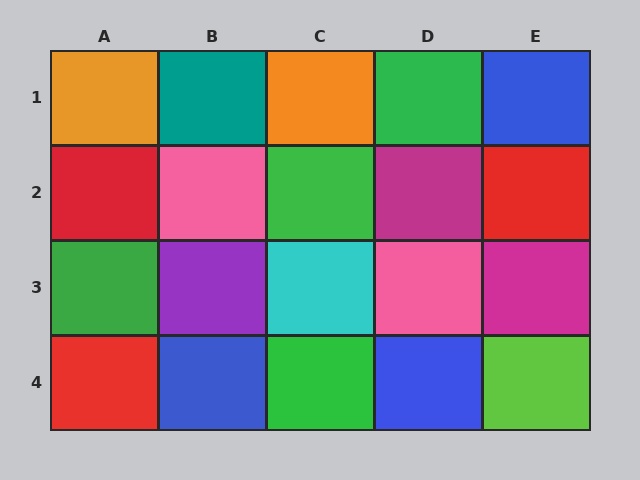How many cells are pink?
2 cells are pink.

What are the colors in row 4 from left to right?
Red, blue, green, blue, lime.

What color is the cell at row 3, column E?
Magenta.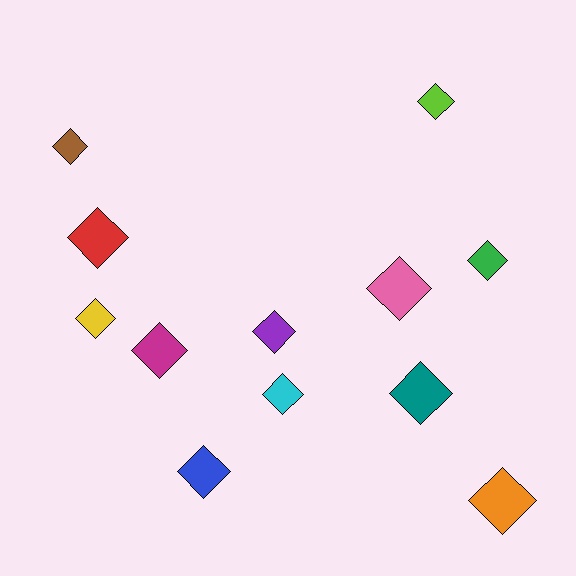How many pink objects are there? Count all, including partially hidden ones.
There is 1 pink object.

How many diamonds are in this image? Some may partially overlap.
There are 12 diamonds.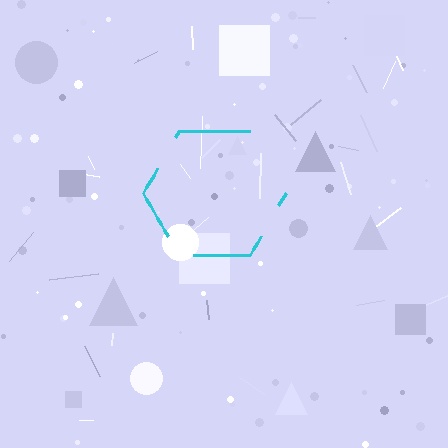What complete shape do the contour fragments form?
The contour fragments form a hexagon.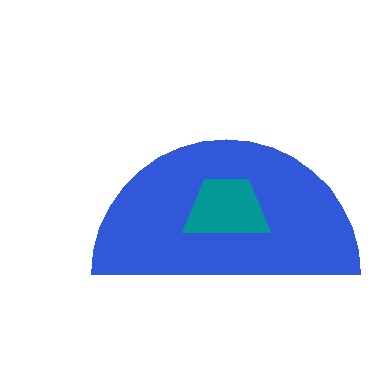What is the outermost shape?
The blue semicircle.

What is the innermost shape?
The teal trapezoid.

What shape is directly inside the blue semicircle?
The teal trapezoid.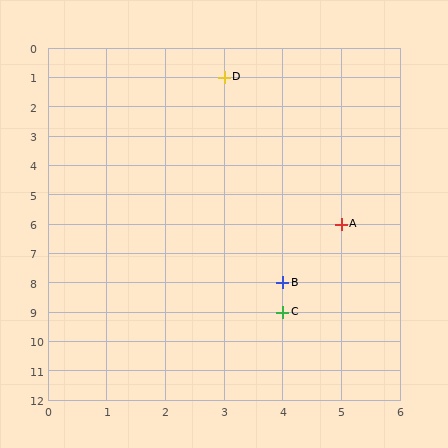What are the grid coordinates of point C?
Point C is at grid coordinates (4, 9).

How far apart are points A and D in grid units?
Points A and D are 2 columns and 5 rows apart (about 5.4 grid units diagonally).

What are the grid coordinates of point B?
Point B is at grid coordinates (4, 8).